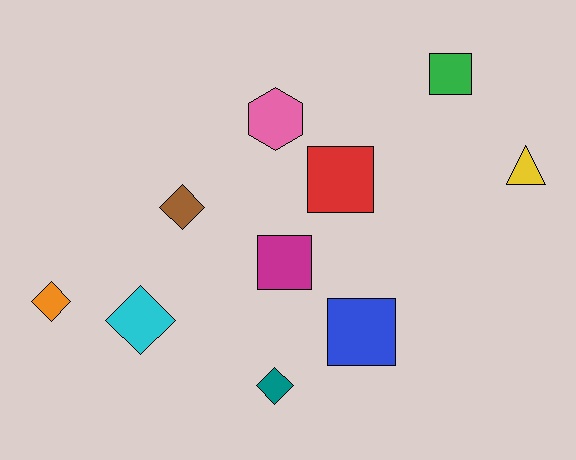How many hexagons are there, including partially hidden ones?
There is 1 hexagon.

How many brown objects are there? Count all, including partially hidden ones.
There is 1 brown object.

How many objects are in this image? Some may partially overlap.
There are 10 objects.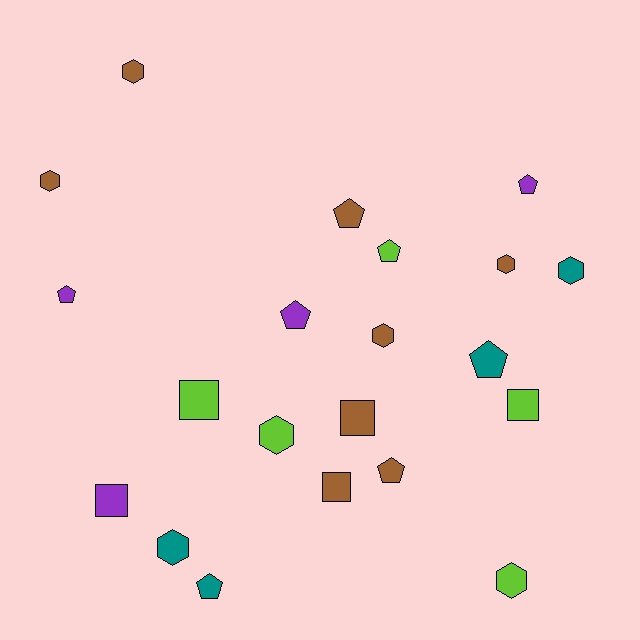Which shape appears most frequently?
Hexagon, with 8 objects.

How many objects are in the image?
There are 21 objects.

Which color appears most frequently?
Brown, with 8 objects.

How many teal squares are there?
There are no teal squares.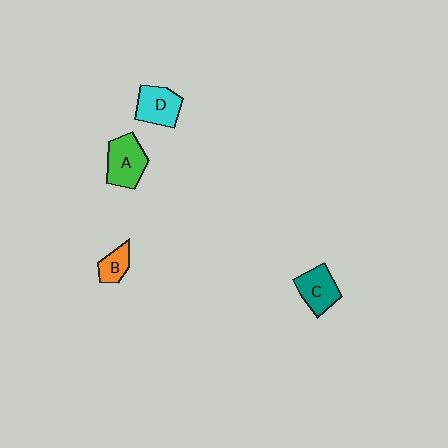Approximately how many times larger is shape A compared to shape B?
Approximately 1.9 times.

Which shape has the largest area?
Shape A (green).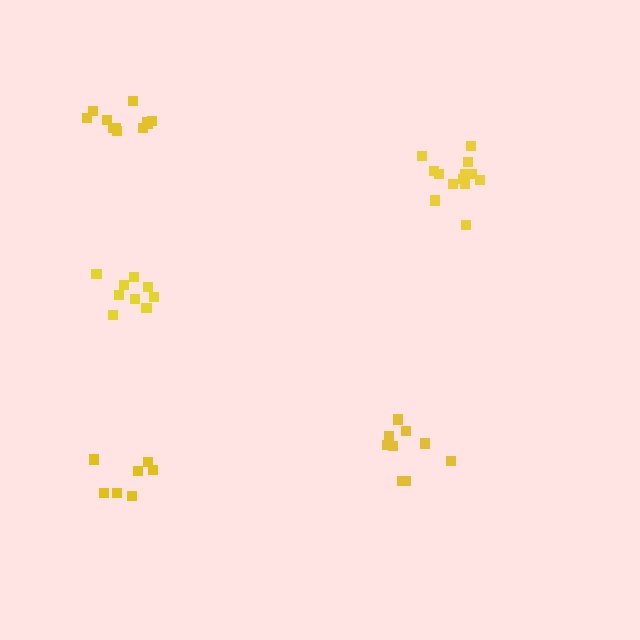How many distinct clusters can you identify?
There are 5 distinct clusters.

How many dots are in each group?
Group 1: 13 dots, Group 2: 7 dots, Group 3: 9 dots, Group 4: 9 dots, Group 5: 11 dots (49 total).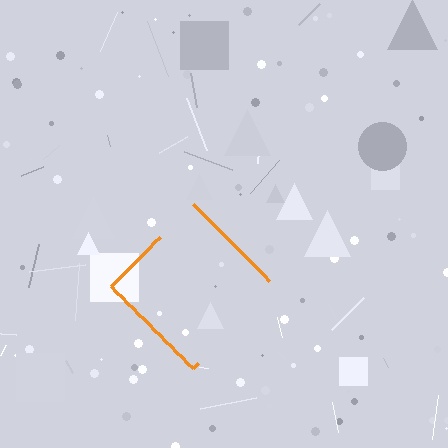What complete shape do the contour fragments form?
The contour fragments form a diamond.